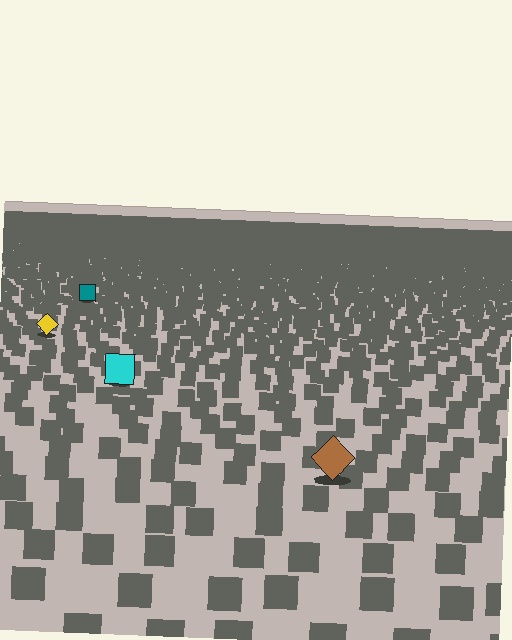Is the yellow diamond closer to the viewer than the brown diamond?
No. The brown diamond is closer — you can tell from the texture gradient: the ground texture is coarser near it.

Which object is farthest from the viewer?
The teal square is farthest from the viewer. It appears smaller and the ground texture around it is denser.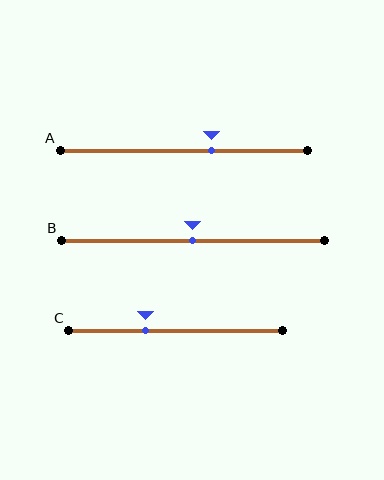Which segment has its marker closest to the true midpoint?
Segment B has its marker closest to the true midpoint.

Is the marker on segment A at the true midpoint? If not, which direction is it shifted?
No, the marker on segment A is shifted to the right by about 11% of the segment length.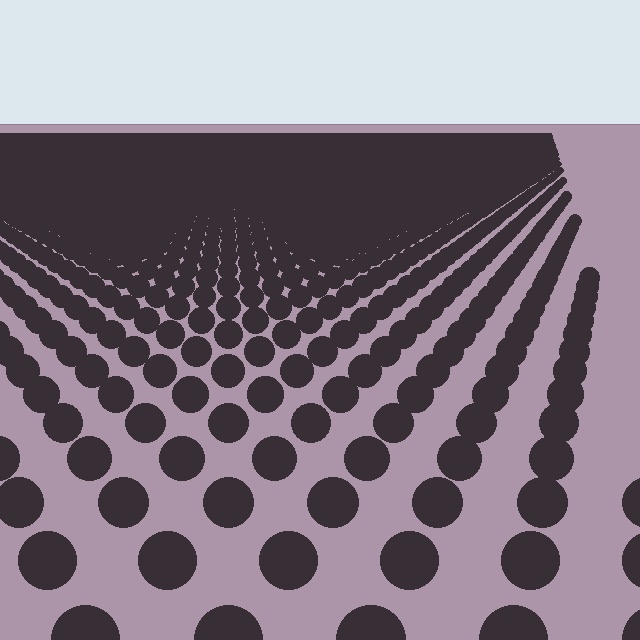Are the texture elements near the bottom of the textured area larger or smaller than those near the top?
Larger. Near the bottom, elements are closer to the viewer and appear at a bigger on-screen size.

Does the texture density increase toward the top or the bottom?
Density increases toward the top.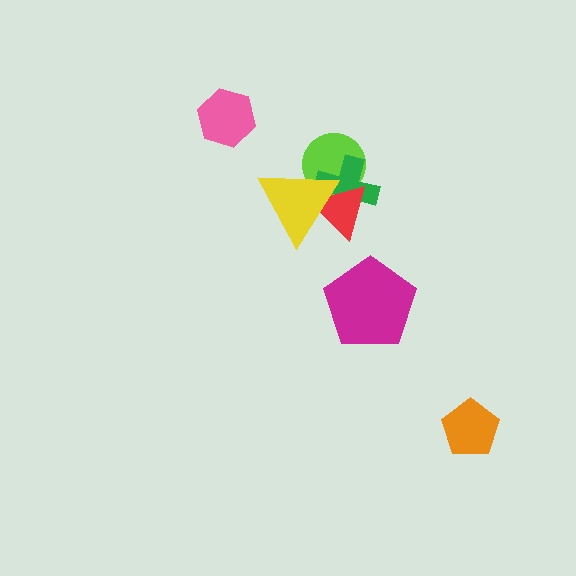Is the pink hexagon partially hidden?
No, no other shape covers it.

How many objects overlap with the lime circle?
3 objects overlap with the lime circle.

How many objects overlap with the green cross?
3 objects overlap with the green cross.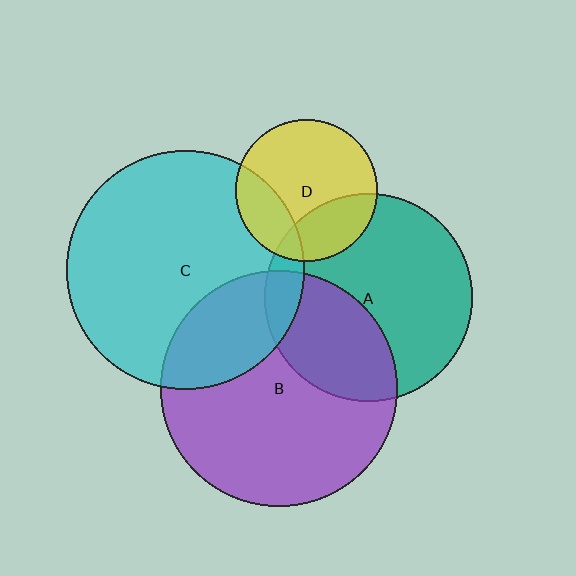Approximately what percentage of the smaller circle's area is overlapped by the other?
Approximately 10%.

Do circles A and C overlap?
Yes.